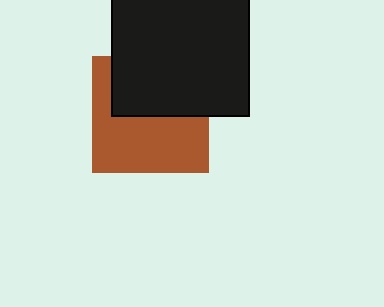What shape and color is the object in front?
The object in front is a black rectangle.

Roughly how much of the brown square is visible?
About half of it is visible (roughly 56%).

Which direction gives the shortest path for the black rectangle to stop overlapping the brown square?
Moving up gives the shortest separation.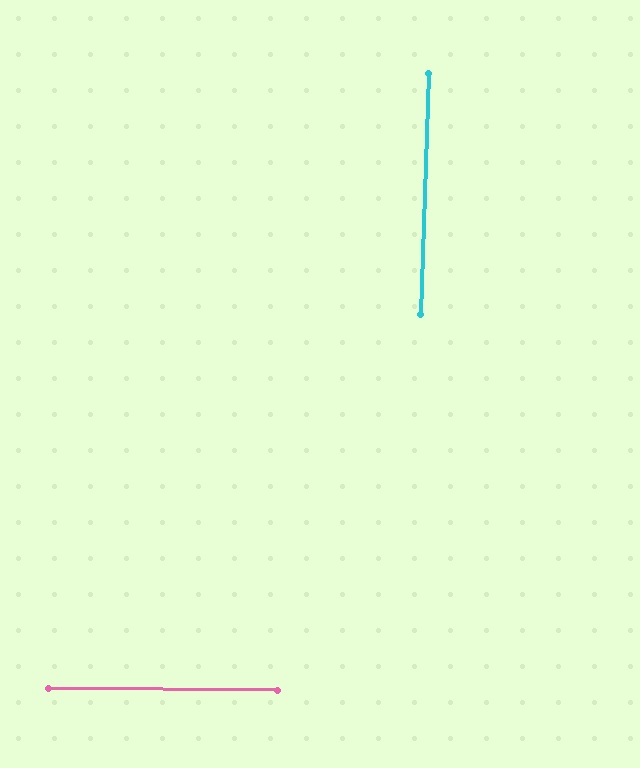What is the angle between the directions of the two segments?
Approximately 89 degrees.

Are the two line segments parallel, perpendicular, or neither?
Perpendicular — they meet at approximately 89°.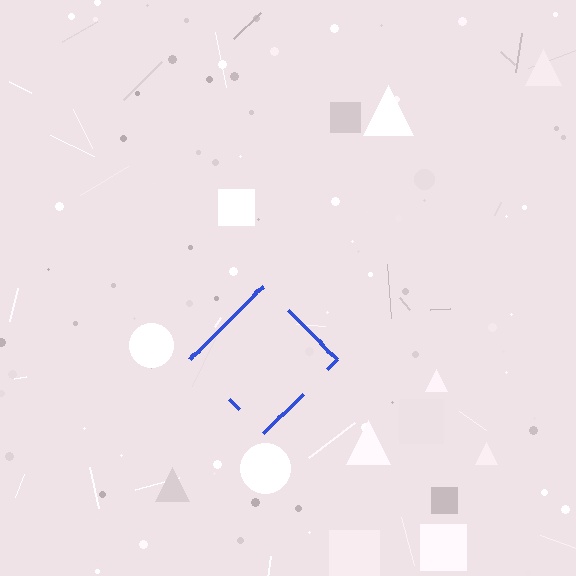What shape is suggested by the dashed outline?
The dashed outline suggests a diamond.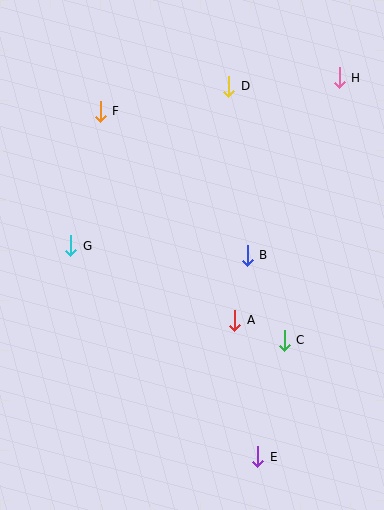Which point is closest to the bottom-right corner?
Point E is closest to the bottom-right corner.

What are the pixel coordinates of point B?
Point B is at (247, 255).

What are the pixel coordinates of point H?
Point H is at (339, 78).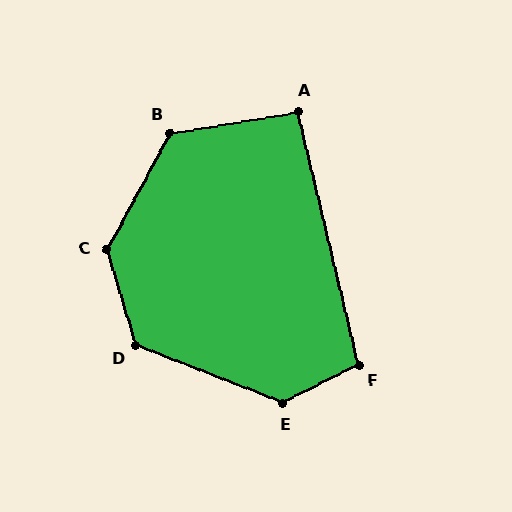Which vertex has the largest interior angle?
C, at approximately 134 degrees.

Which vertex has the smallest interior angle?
A, at approximately 94 degrees.